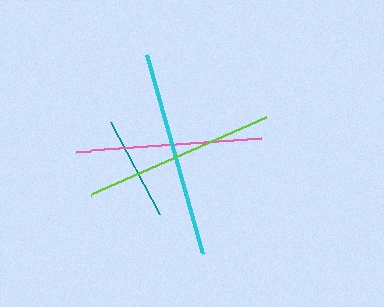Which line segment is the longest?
The cyan line is the longest at approximately 206 pixels.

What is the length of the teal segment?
The teal segment is approximately 105 pixels long.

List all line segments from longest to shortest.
From longest to shortest: cyan, lime, pink, teal.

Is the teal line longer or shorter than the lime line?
The lime line is longer than the teal line.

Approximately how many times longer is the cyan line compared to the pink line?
The cyan line is approximately 1.1 times the length of the pink line.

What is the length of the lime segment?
The lime segment is approximately 191 pixels long.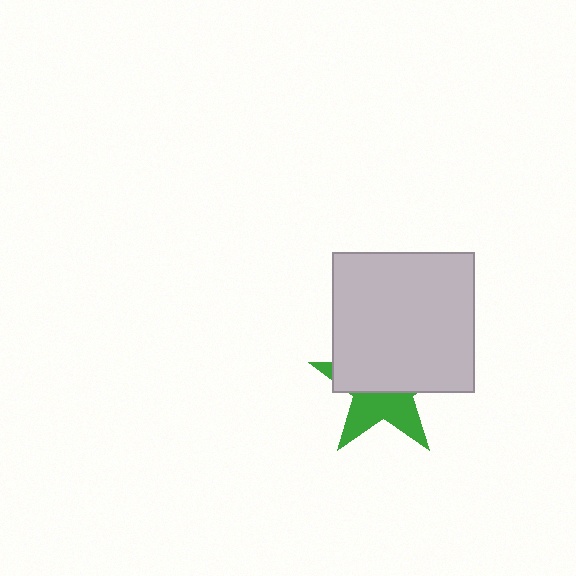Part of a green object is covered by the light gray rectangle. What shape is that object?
It is a star.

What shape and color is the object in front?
The object in front is a light gray rectangle.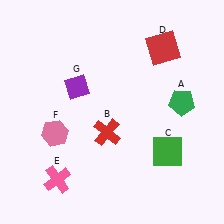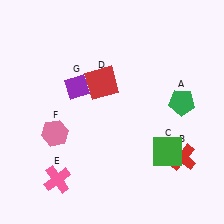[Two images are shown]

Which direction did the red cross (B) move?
The red cross (B) moved right.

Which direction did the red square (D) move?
The red square (D) moved left.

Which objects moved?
The objects that moved are: the red cross (B), the red square (D).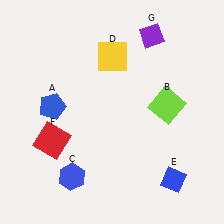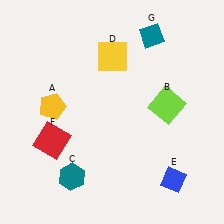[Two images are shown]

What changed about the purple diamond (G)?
In Image 1, G is purple. In Image 2, it changed to teal.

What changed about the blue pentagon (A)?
In Image 1, A is blue. In Image 2, it changed to yellow.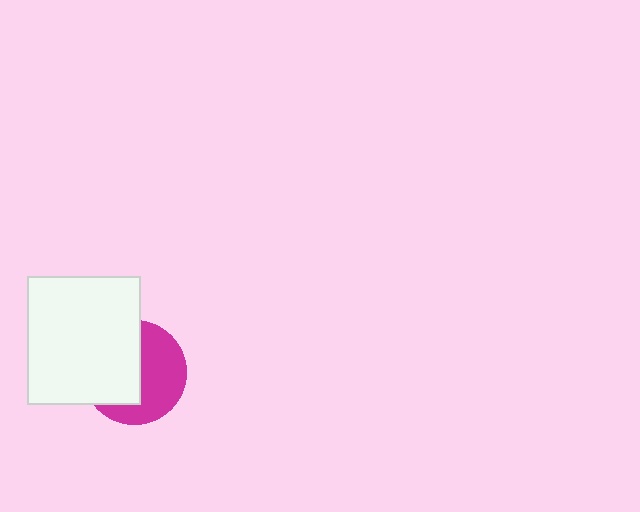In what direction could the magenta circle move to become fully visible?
The magenta circle could move right. That would shift it out from behind the white rectangle entirely.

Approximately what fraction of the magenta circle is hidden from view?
Roughly 51% of the magenta circle is hidden behind the white rectangle.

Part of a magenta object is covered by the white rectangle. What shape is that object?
It is a circle.